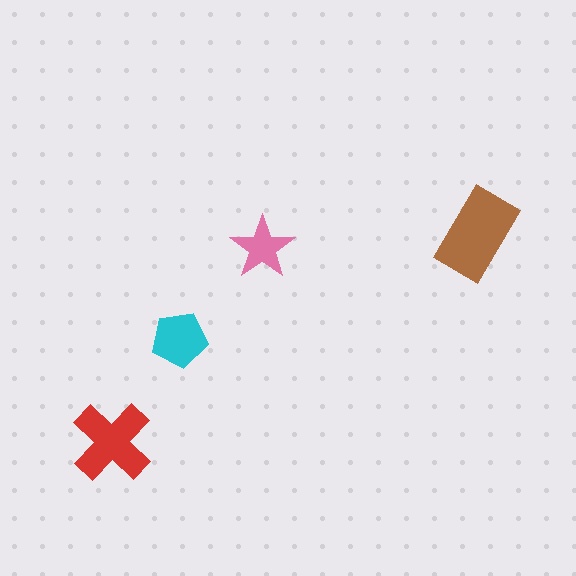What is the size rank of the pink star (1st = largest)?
4th.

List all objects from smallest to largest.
The pink star, the cyan pentagon, the red cross, the brown rectangle.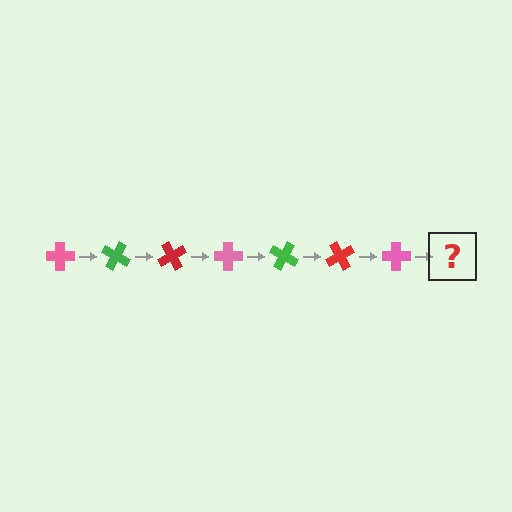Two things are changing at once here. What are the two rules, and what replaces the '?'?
The two rules are that it rotates 30 degrees each step and the color cycles through pink, green, and red. The '?' should be a green cross, rotated 210 degrees from the start.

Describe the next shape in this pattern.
It should be a green cross, rotated 210 degrees from the start.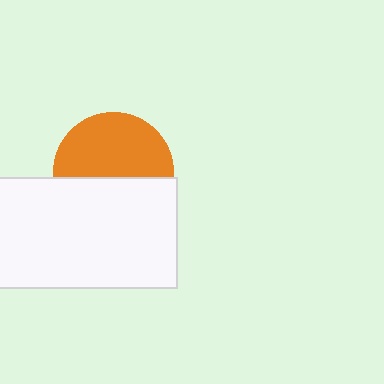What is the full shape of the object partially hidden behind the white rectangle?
The partially hidden object is an orange circle.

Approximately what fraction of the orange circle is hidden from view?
Roughly 45% of the orange circle is hidden behind the white rectangle.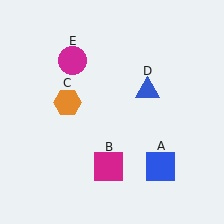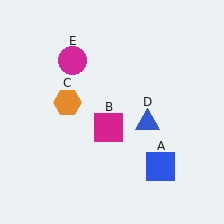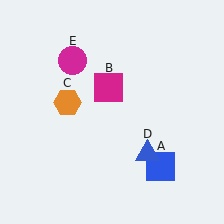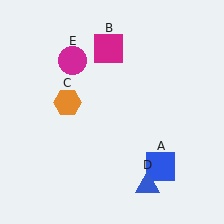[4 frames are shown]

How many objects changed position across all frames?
2 objects changed position: magenta square (object B), blue triangle (object D).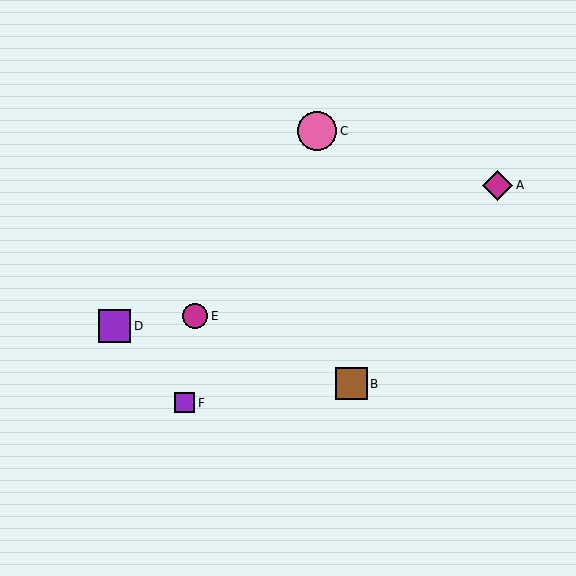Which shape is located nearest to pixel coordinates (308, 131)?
The pink circle (labeled C) at (317, 131) is nearest to that location.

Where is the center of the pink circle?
The center of the pink circle is at (317, 131).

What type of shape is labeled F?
Shape F is a purple square.